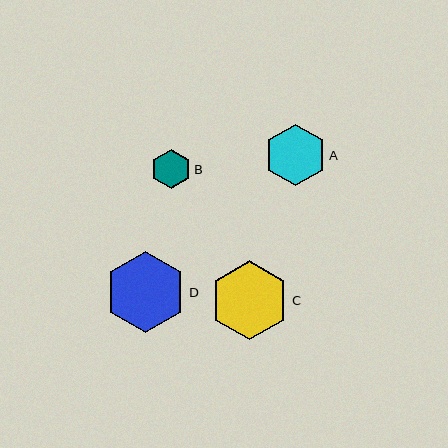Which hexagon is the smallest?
Hexagon B is the smallest with a size of approximately 40 pixels.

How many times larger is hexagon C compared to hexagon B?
Hexagon C is approximately 2.0 times the size of hexagon B.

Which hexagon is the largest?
Hexagon D is the largest with a size of approximately 81 pixels.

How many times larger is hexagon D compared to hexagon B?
Hexagon D is approximately 2.0 times the size of hexagon B.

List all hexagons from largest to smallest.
From largest to smallest: D, C, A, B.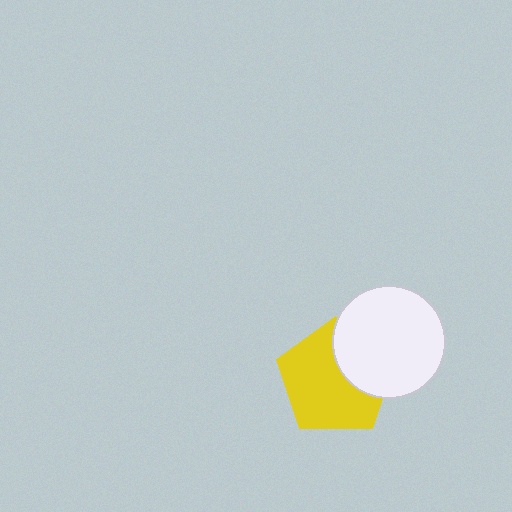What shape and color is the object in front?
The object in front is a white circle.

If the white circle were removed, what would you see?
You would see the complete yellow pentagon.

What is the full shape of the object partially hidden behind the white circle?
The partially hidden object is a yellow pentagon.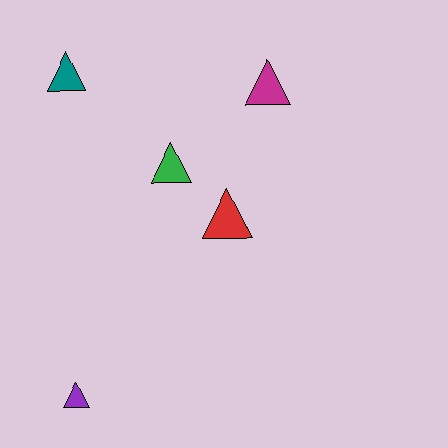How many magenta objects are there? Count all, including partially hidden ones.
There is 1 magenta object.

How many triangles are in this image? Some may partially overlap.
There are 5 triangles.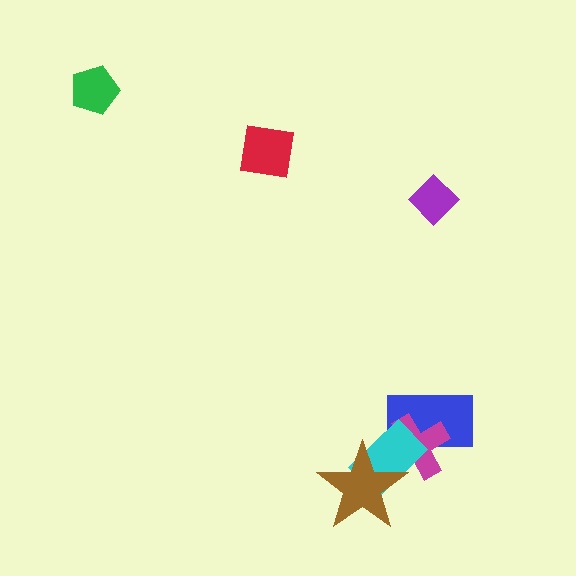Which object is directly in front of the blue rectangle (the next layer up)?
The magenta cross is directly in front of the blue rectangle.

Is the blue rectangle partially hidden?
Yes, it is partially covered by another shape.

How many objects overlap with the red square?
0 objects overlap with the red square.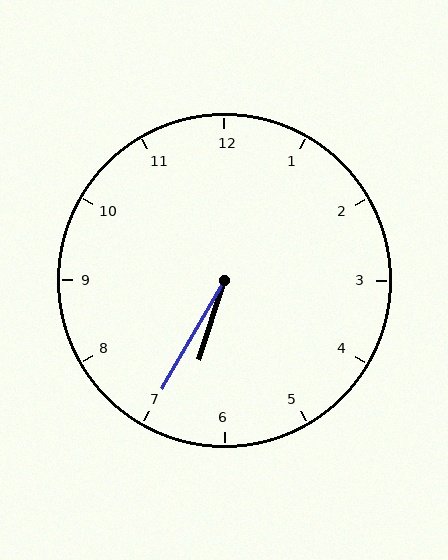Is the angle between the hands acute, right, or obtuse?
It is acute.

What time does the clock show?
6:35.